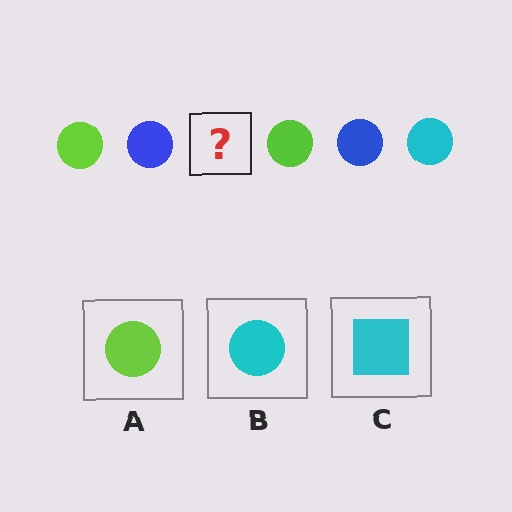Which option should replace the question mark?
Option B.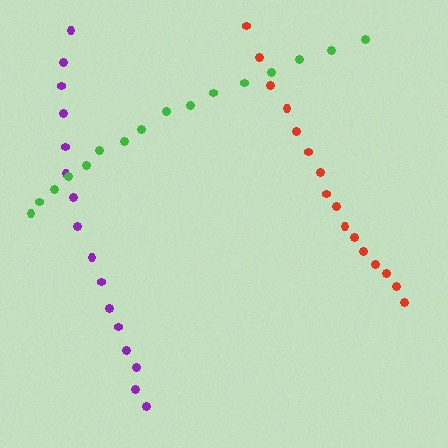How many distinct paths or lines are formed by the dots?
There are 3 distinct paths.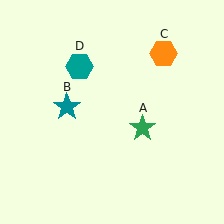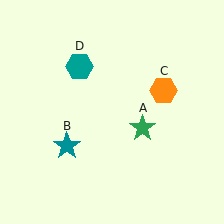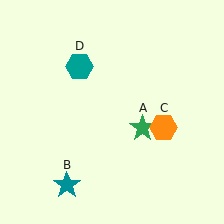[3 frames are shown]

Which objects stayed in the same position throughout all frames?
Green star (object A) and teal hexagon (object D) remained stationary.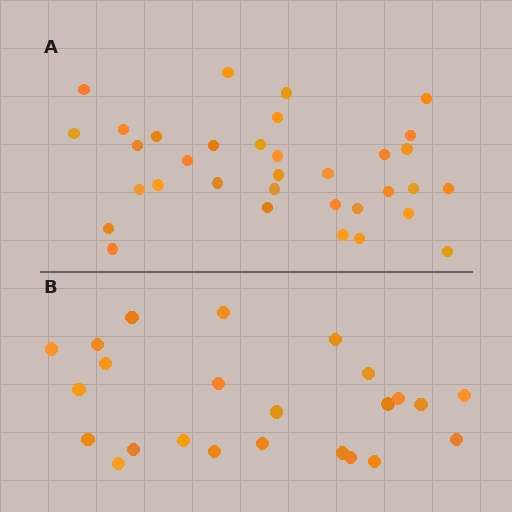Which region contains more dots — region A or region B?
Region A (the top region) has more dots.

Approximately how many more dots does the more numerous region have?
Region A has roughly 10 or so more dots than region B.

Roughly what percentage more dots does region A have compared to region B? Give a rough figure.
About 40% more.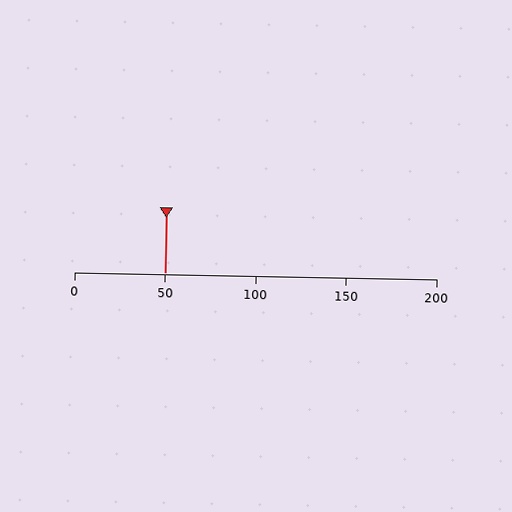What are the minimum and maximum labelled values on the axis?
The axis runs from 0 to 200.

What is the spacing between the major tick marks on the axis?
The major ticks are spaced 50 apart.